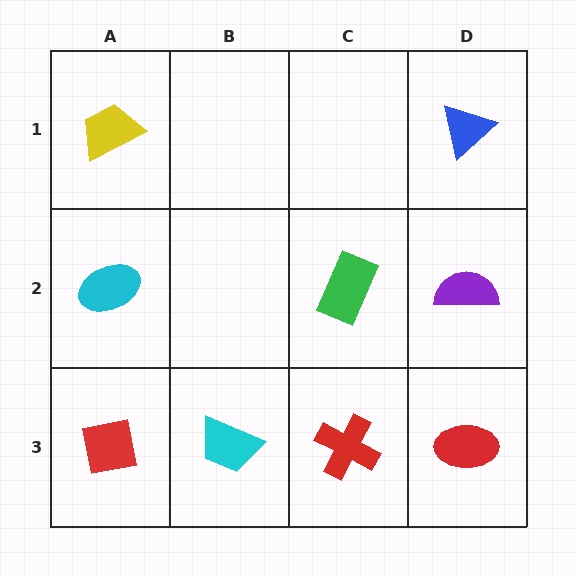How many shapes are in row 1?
2 shapes.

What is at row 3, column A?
A red square.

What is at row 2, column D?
A purple semicircle.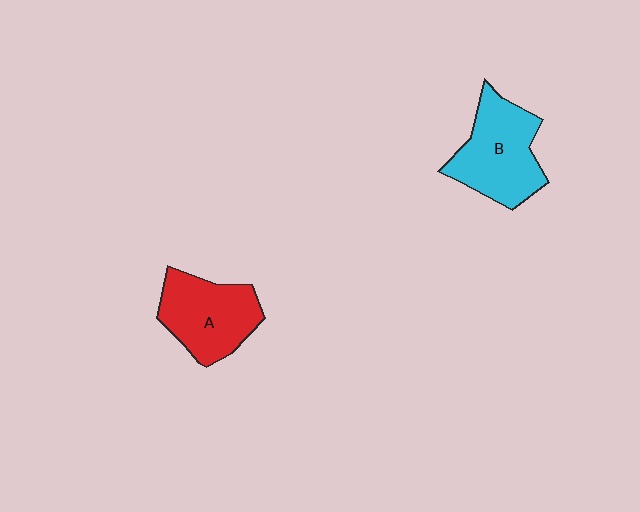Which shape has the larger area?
Shape B (cyan).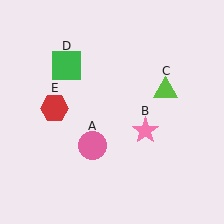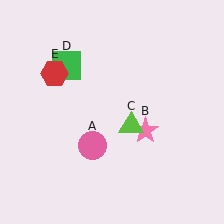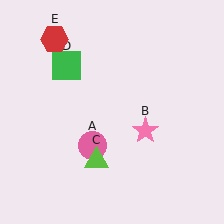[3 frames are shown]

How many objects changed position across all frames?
2 objects changed position: lime triangle (object C), red hexagon (object E).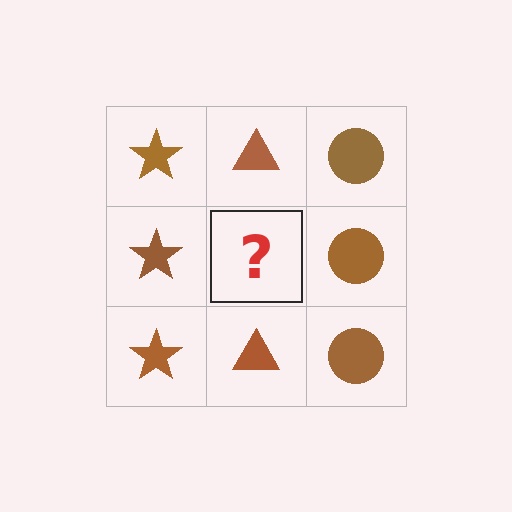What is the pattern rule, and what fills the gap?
The rule is that each column has a consistent shape. The gap should be filled with a brown triangle.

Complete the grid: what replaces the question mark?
The question mark should be replaced with a brown triangle.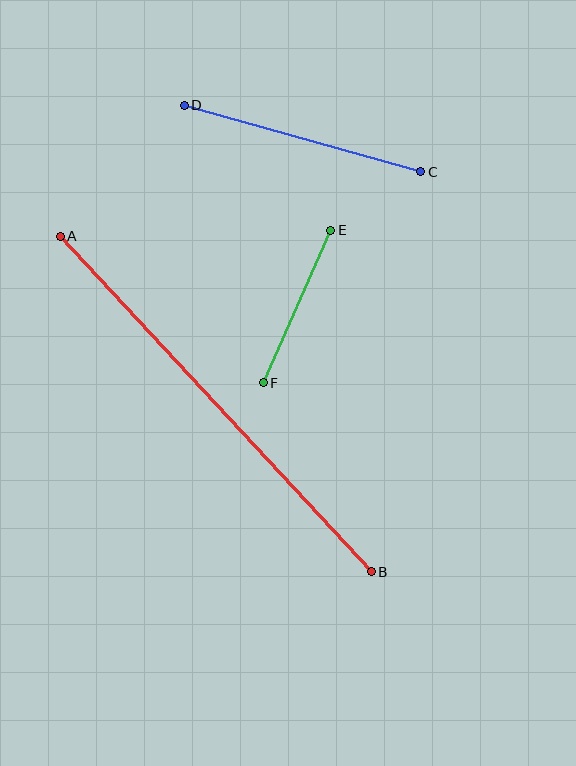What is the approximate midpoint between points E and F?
The midpoint is at approximately (297, 306) pixels.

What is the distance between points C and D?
The distance is approximately 246 pixels.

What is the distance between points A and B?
The distance is approximately 458 pixels.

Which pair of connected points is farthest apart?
Points A and B are farthest apart.